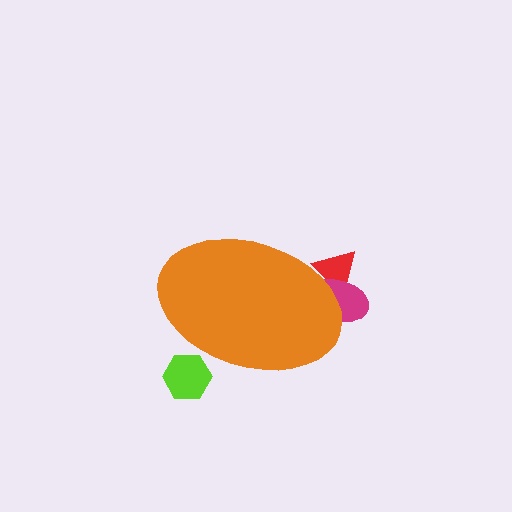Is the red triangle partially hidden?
Yes, the red triangle is partially hidden behind the orange ellipse.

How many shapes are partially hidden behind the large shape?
3 shapes are partially hidden.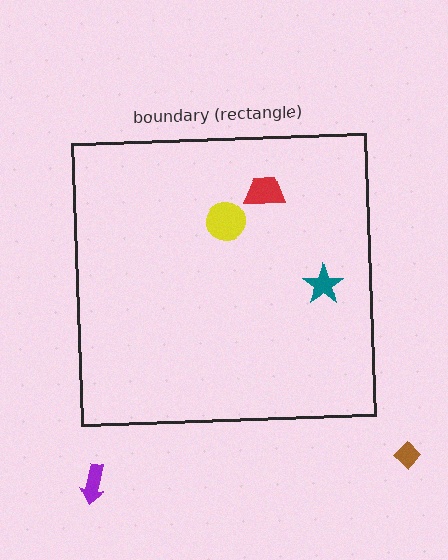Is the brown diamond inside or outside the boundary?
Outside.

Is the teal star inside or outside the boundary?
Inside.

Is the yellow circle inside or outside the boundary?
Inside.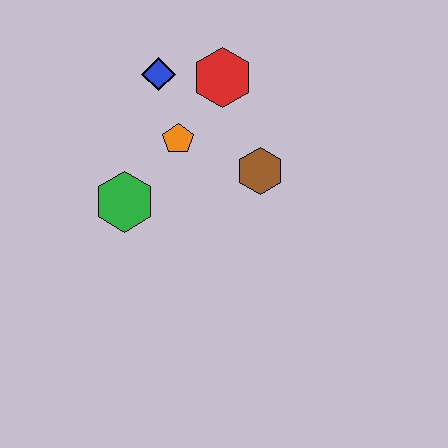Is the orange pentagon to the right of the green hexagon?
Yes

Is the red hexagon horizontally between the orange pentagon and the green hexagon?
No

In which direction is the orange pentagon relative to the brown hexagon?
The orange pentagon is to the left of the brown hexagon.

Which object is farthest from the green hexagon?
The red hexagon is farthest from the green hexagon.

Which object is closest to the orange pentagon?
The blue diamond is closest to the orange pentagon.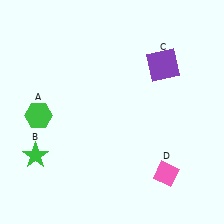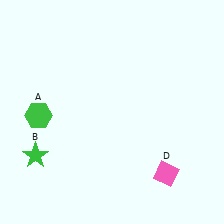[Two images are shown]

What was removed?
The purple square (C) was removed in Image 2.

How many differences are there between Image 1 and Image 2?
There is 1 difference between the two images.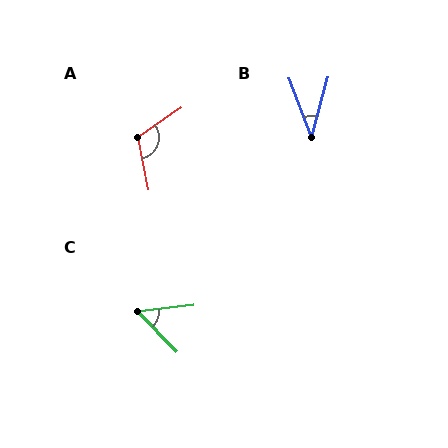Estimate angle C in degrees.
Approximately 52 degrees.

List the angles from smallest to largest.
B (35°), C (52°), A (113°).